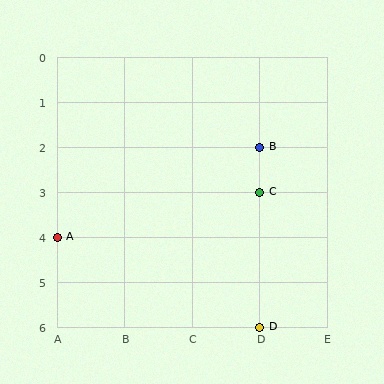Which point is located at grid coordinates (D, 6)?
Point D is at (D, 6).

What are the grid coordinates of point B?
Point B is at grid coordinates (D, 2).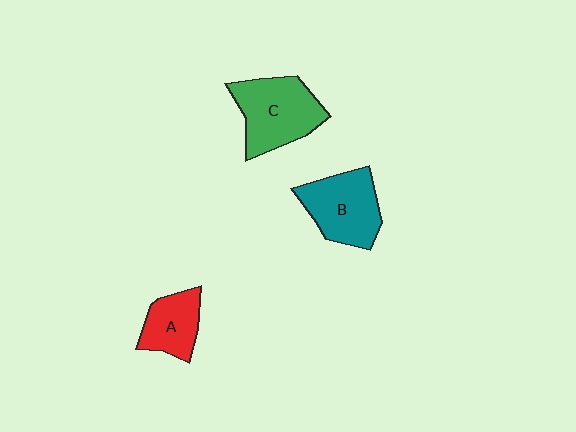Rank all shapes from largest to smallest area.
From largest to smallest: C (green), B (teal), A (red).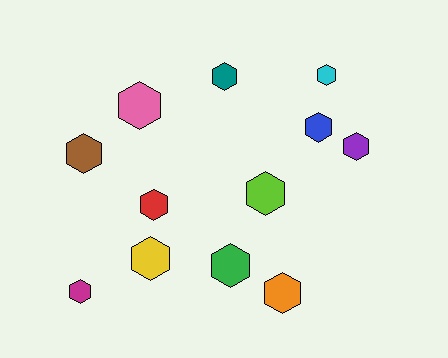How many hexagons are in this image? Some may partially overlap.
There are 12 hexagons.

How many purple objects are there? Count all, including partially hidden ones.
There is 1 purple object.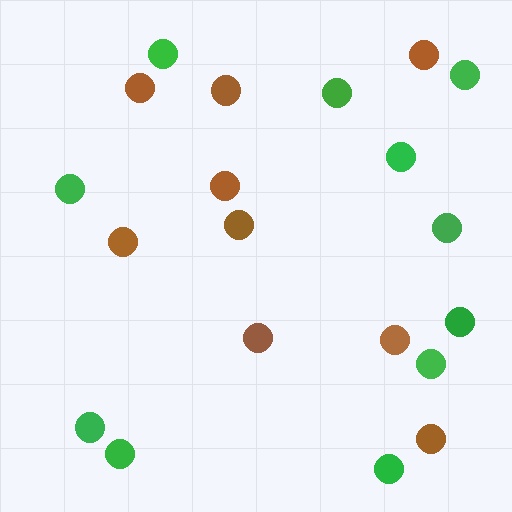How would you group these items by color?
There are 2 groups: one group of brown circles (9) and one group of green circles (11).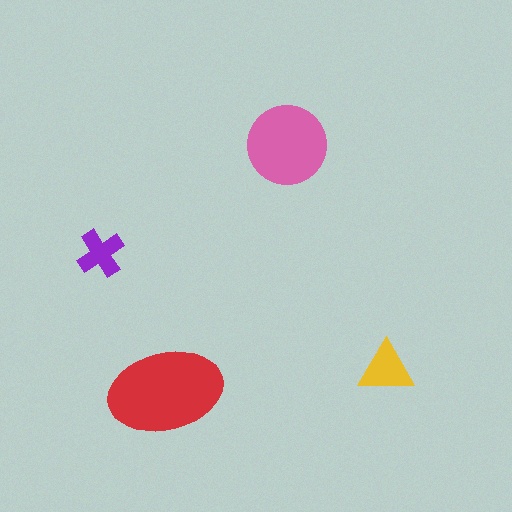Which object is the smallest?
The purple cross.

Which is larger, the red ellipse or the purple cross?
The red ellipse.